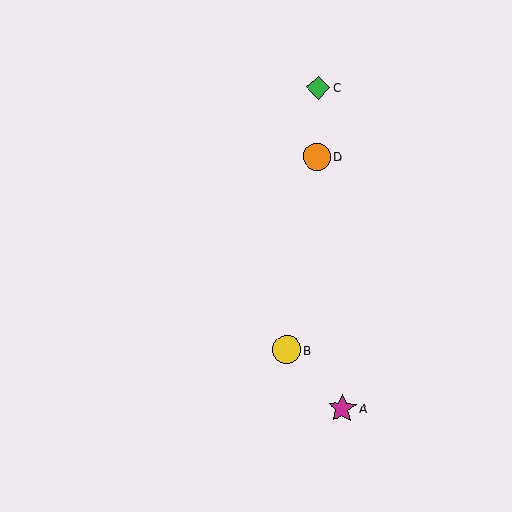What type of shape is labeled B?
Shape B is a yellow circle.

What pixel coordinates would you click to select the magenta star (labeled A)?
Click at (342, 409) to select the magenta star A.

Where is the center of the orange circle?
The center of the orange circle is at (317, 157).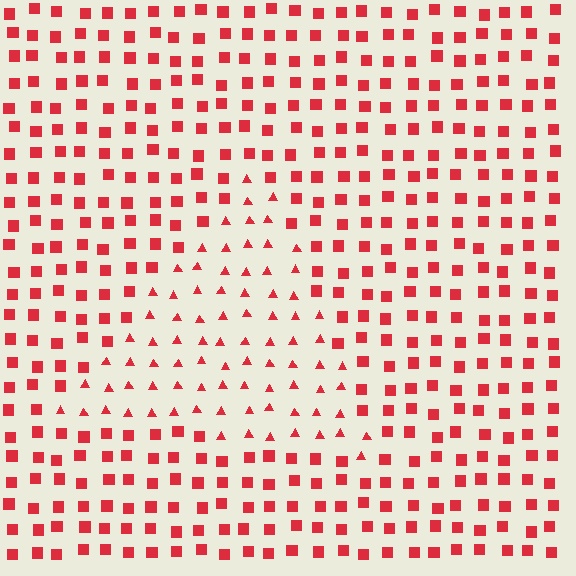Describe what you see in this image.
The image is filled with small red elements arranged in a uniform grid. A triangle-shaped region contains triangles, while the surrounding area contains squares. The boundary is defined purely by the change in element shape.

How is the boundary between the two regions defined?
The boundary is defined by a change in element shape: triangles inside vs. squares outside. All elements share the same color and spacing.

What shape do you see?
I see a triangle.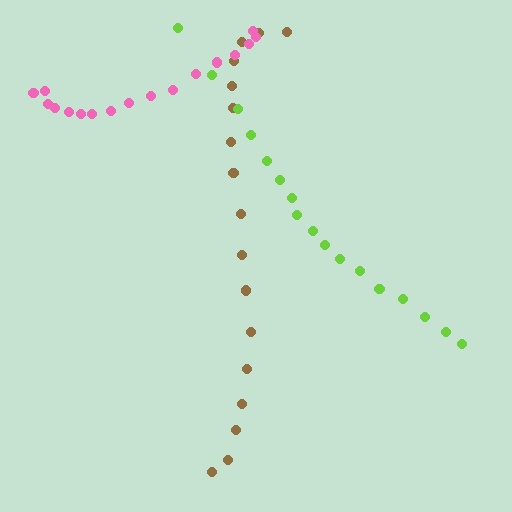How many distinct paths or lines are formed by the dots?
There are 3 distinct paths.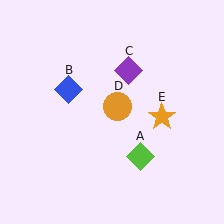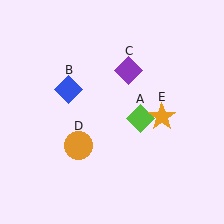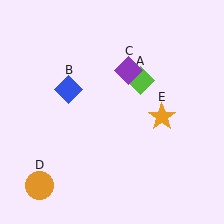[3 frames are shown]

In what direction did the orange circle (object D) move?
The orange circle (object D) moved down and to the left.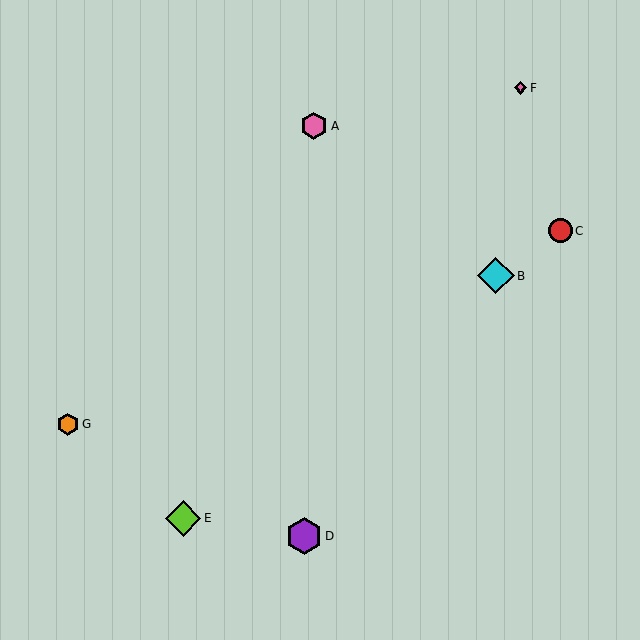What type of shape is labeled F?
Shape F is a pink diamond.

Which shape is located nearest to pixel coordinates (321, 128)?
The pink hexagon (labeled A) at (314, 126) is nearest to that location.